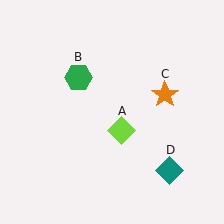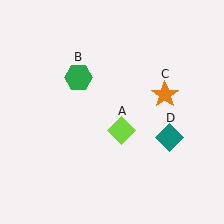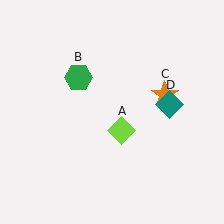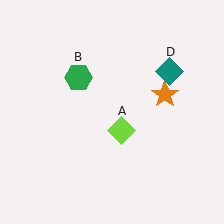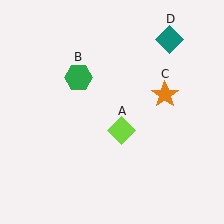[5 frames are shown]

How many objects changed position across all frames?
1 object changed position: teal diamond (object D).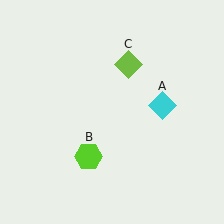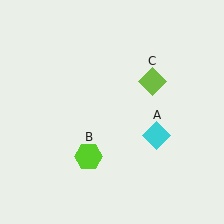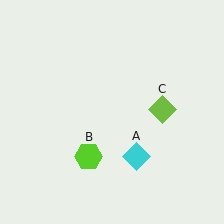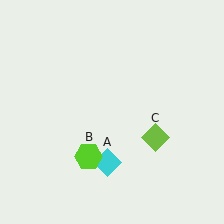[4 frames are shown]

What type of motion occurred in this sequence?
The cyan diamond (object A), lime diamond (object C) rotated clockwise around the center of the scene.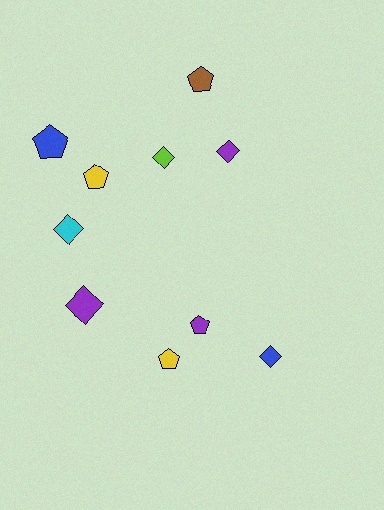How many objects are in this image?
There are 10 objects.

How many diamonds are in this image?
There are 5 diamonds.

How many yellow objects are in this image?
There are 2 yellow objects.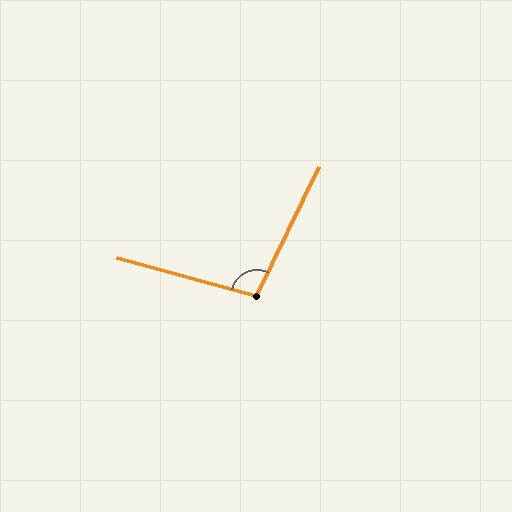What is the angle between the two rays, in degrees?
Approximately 100 degrees.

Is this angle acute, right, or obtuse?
It is obtuse.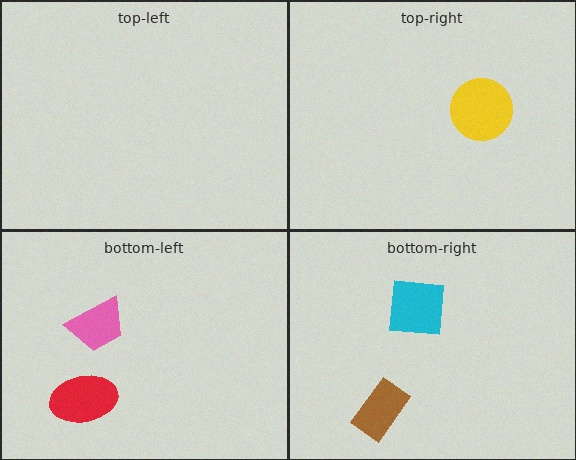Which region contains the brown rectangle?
The bottom-right region.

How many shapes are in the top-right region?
1.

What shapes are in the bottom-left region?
The red ellipse, the pink trapezoid.